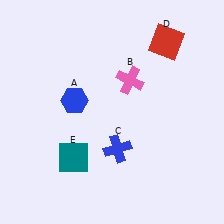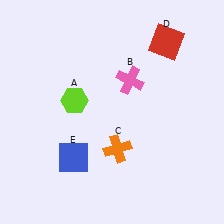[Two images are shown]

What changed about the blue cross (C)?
In Image 1, C is blue. In Image 2, it changed to orange.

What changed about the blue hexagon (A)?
In Image 1, A is blue. In Image 2, it changed to lime.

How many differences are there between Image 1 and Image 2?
There are 3 differences between the two images.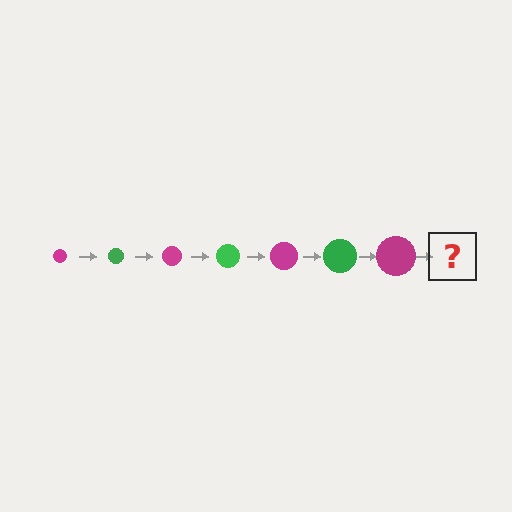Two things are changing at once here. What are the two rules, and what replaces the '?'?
The two rules are that the circle grows larger each step and the color cycles through magenta and green. The '?' should be a green circle, larger than the previous one.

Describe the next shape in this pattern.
It should be a green circle, larger than the previous one.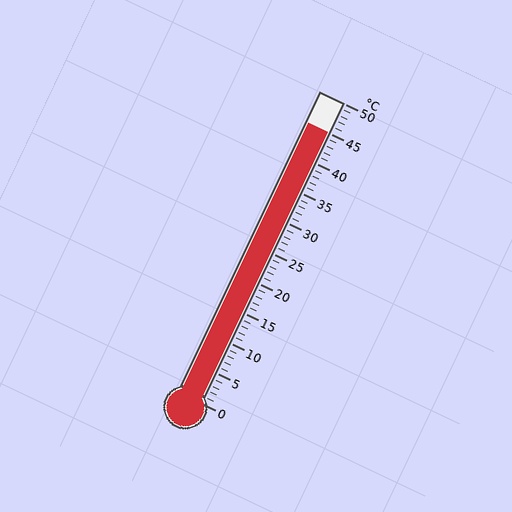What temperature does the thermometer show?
The thermometer shows approximately 45°C.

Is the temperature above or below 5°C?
The temperature is above 5°C.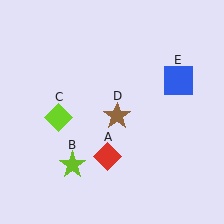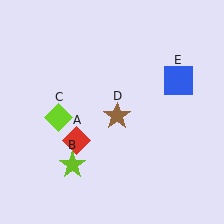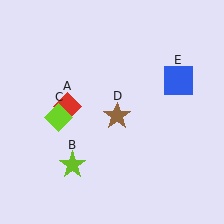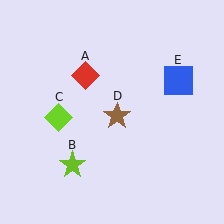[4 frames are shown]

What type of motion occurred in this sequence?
The red diamond (object A) rotated clockwise around the center of the scene.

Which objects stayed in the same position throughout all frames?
Lime star (object B) and lime diamond (object C) and brown star (object D) and blue square (object E) remained stationary.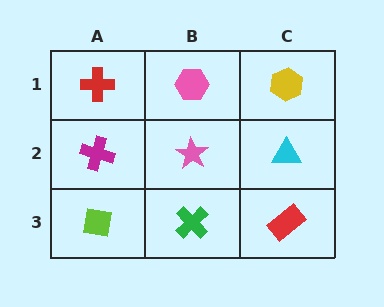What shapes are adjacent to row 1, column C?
A cyan triangle (row 2, column C), a pink hexagon (row 1, column B).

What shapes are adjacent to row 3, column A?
A magenta cross (row 2, column A), a green cross (row 3, column B).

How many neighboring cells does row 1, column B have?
3.